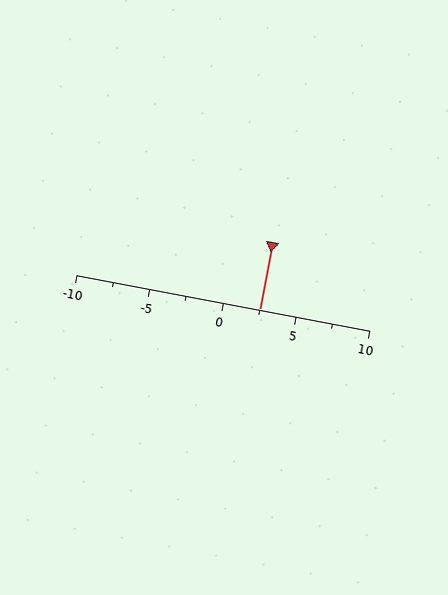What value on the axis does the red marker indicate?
The marker indicates approximately 2.5.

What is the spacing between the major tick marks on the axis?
The major ticks are spaced 5 apart.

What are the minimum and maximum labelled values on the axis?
The axis runs from -10 to 10.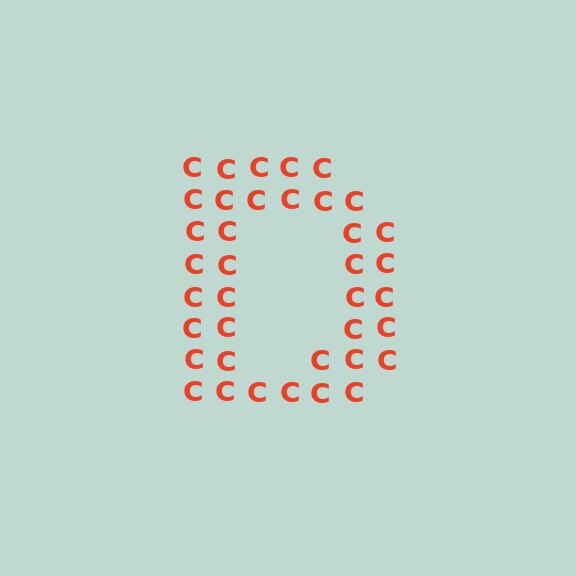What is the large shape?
The large shape is the letter D.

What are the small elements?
The small elements are letter C's.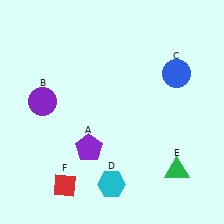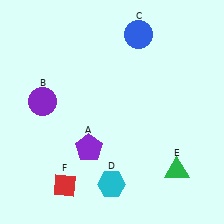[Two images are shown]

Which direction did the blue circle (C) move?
The blue circle (C) moved up.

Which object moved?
The blue circle (C) moved up.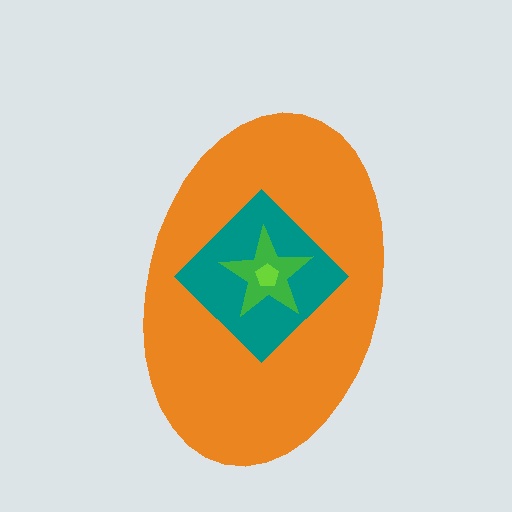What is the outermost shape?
The orange ellipse.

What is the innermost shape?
The lime pentagon.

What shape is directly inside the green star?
The lime pentagon.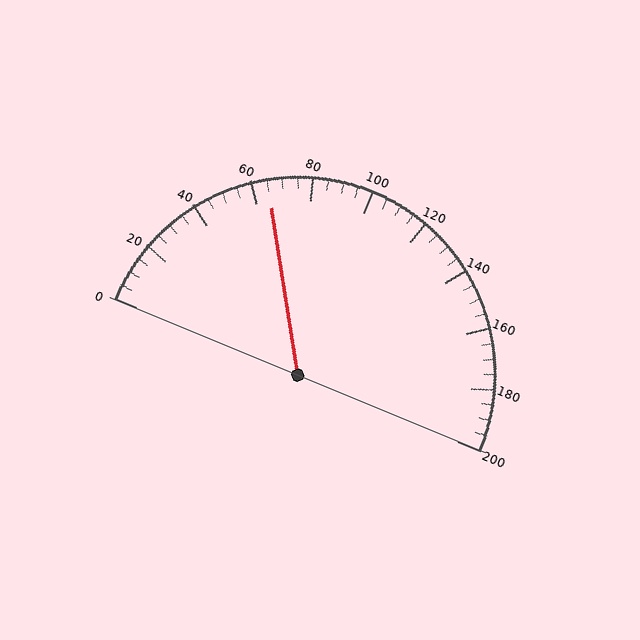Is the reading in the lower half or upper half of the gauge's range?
The reading is in the lower half of the range (0 to 200).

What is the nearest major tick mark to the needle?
The nearest major tick mark is 60.